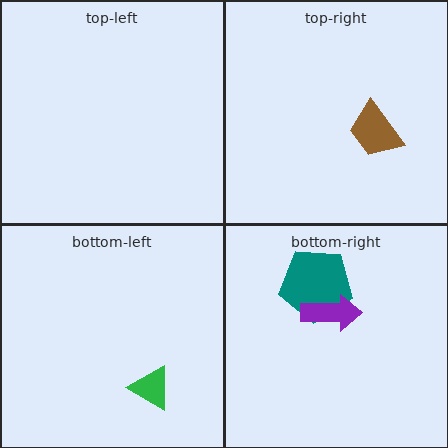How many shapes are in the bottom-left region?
1.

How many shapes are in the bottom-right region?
2.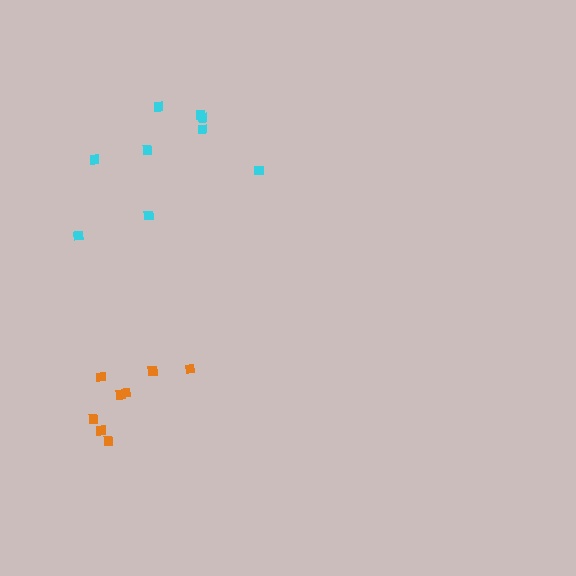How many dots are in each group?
Group 1: 8 dots, Group 2: 9 dots (17 total).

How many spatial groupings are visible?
There are 2 spatial groupings.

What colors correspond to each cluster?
The clusters are colored: orange, cyan.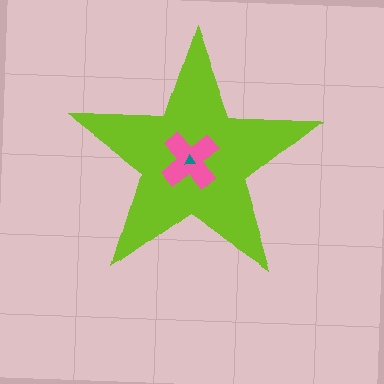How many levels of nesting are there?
3.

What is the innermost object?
The teal triangle.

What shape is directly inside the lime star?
The pink cross.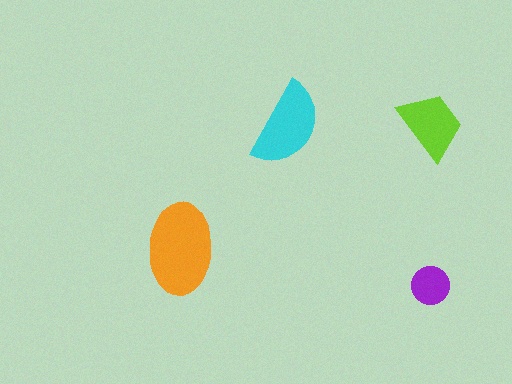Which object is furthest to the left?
The orange ellipse is leftmost.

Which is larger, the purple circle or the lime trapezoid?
The lime trapezoid.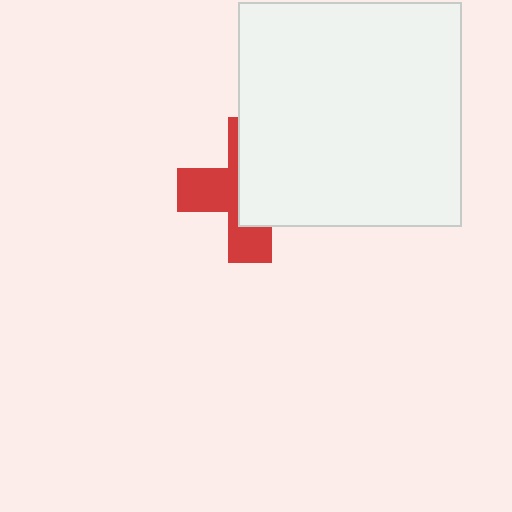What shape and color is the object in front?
The object in front is a white square.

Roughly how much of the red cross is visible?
A small part of it is visible (roughly 45%).